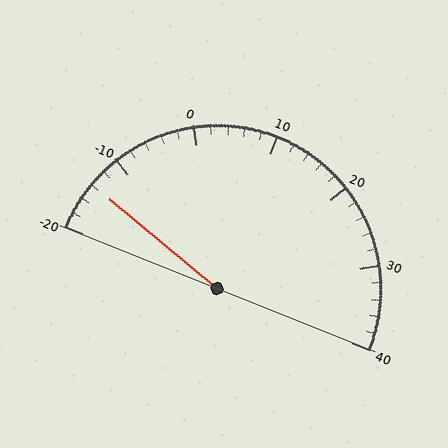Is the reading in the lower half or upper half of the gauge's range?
The reading is in the lower half of the range (-20 to 40).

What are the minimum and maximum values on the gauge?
The gauge ranges from -20 to 40.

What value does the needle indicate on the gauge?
The needle indicates approximately -14.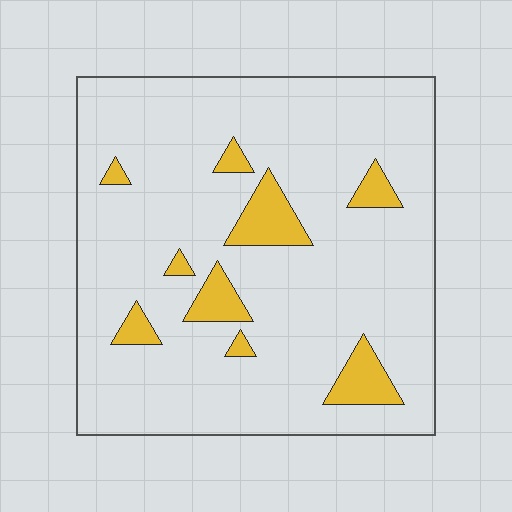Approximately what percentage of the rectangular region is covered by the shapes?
Approximately 10%.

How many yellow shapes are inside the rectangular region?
9.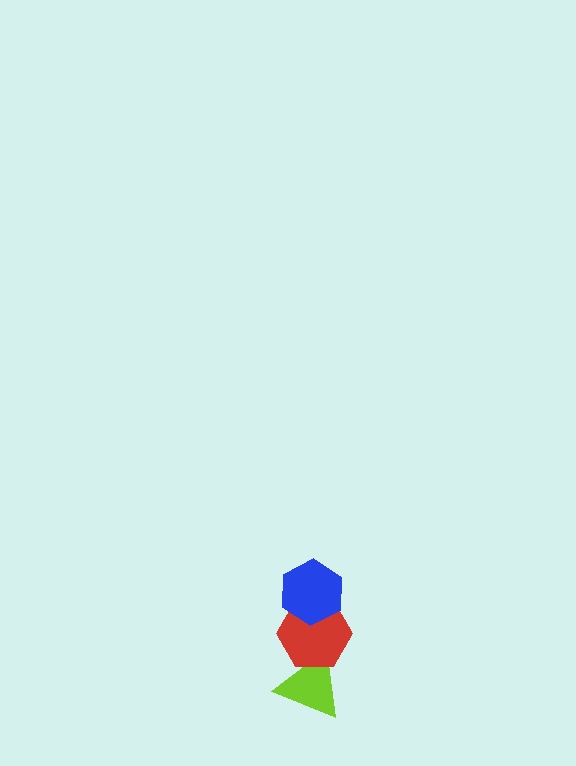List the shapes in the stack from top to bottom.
From top to bottom: the blue hexagon, the red hexagon, the lime triangle.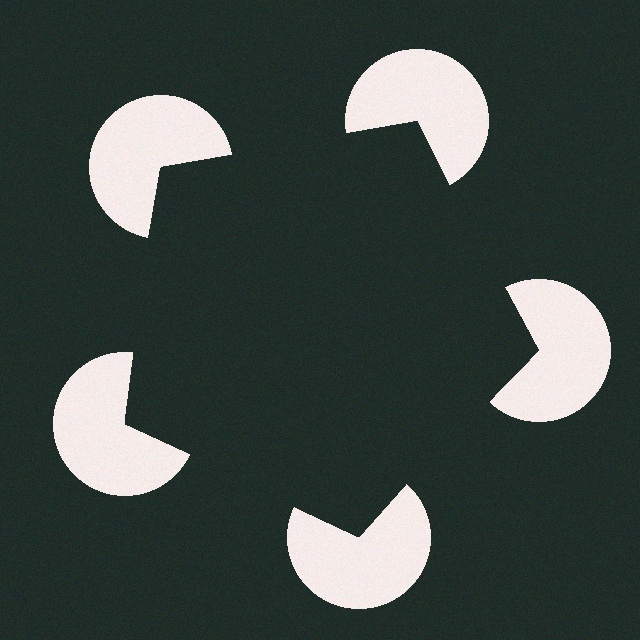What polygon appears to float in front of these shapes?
An illusory pentagon — its edges are inferred from the aligned wedge cuts in the pac-man discs, not physically drawn.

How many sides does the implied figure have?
5 sides.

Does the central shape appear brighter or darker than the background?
It typically appears slightly darker than the background, even though no actual brightness change is drawn.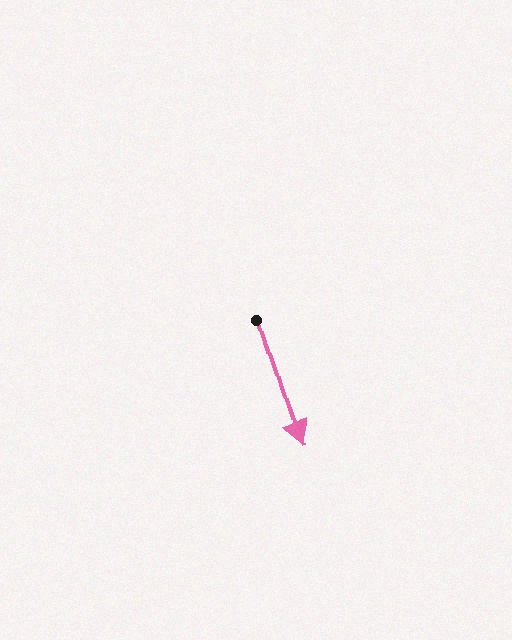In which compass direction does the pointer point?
South.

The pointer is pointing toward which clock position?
Roughly 5 o'clock.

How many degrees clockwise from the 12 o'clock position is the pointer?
Approximately 162 degrees.